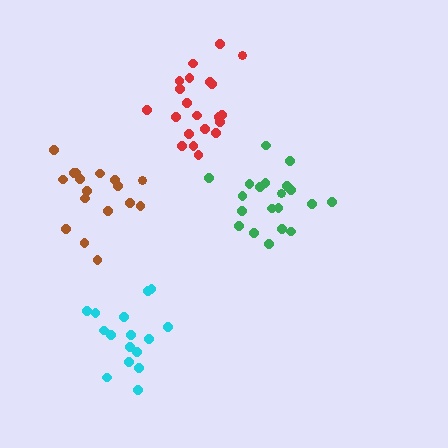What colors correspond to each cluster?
The clusters are colored: brown, red, cyan, green.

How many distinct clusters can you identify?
There are 4 distinct clusters.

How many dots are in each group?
Group 1: 17 dots, Group 2: 21 dots, Group 3: 16 dots, Group 4: 20 dots (74 total).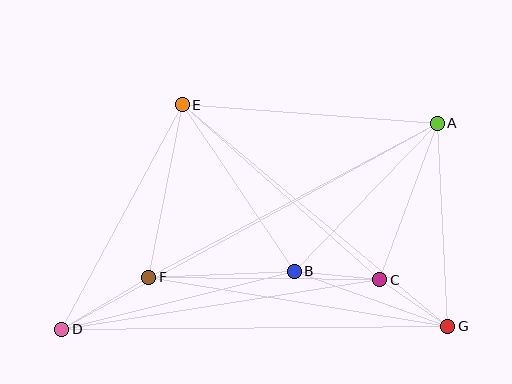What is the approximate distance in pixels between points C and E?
The distance between C and E is approximately 264 pixels.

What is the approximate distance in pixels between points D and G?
The distance between D and G is approximately 386 pixels.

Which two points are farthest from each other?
Points A and D are farthest from each other.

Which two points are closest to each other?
Points C and G are closest to each other.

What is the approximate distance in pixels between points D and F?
The distance between D and F is approximately 102 pixels.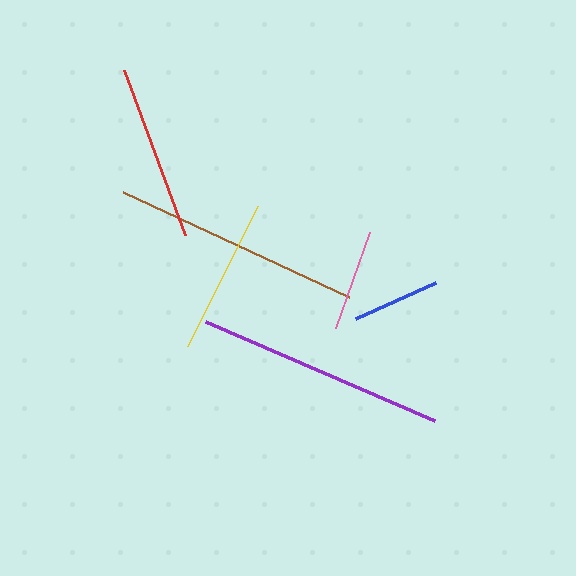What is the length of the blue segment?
The blue segment is approximately 88 pixels long.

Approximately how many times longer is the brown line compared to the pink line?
The brown line is approximately 2.4 times the length of the pink line.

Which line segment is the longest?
The purple line is the longest at approximately 249 pixels.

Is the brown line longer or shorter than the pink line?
The brown line is longer than the pink line.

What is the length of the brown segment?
The brown segment is approximately 249 pixels long.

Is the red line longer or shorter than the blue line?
The red line is longer than the blue line.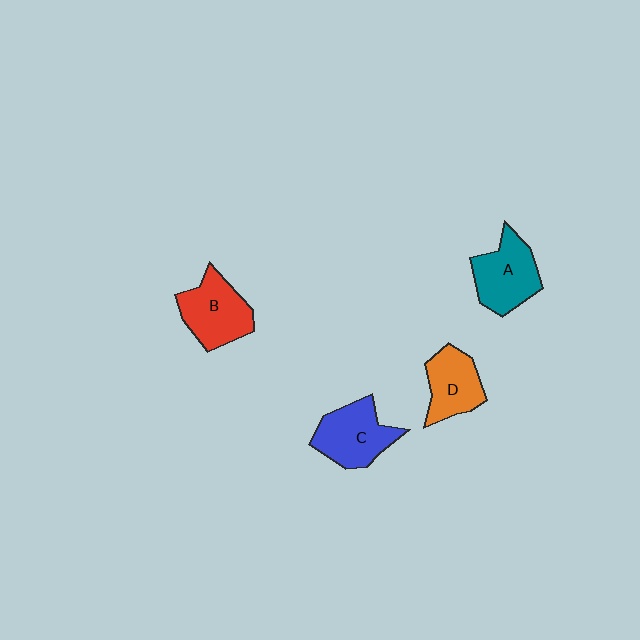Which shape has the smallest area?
Shape D (orange).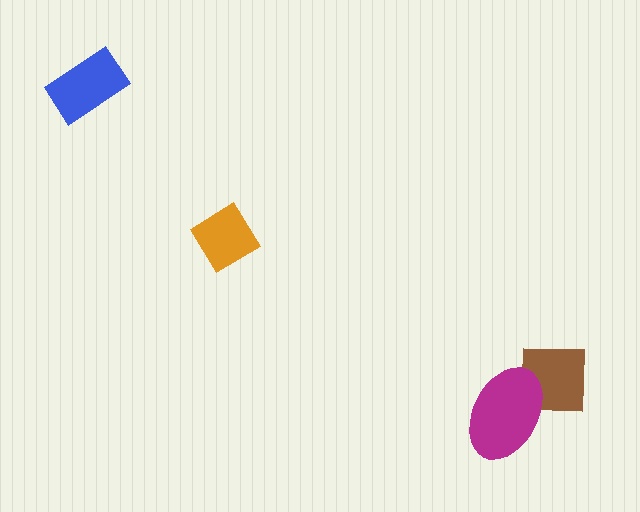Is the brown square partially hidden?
Yes, it is partially covered by another shape.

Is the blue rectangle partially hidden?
No, no other shape covers it.